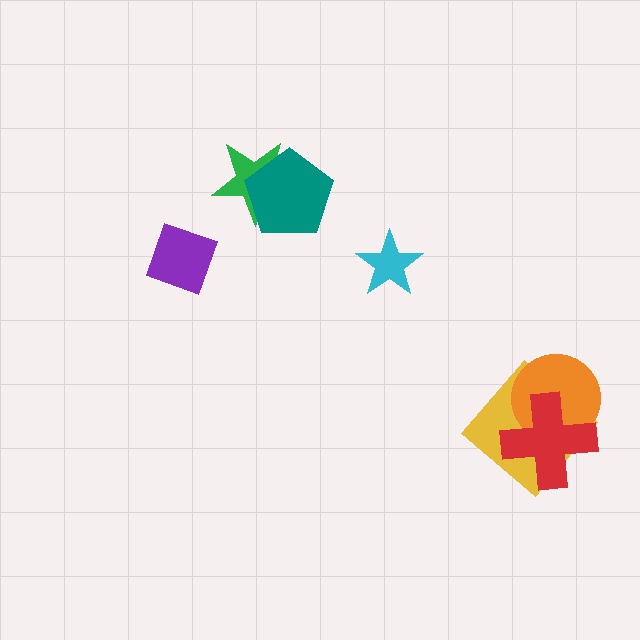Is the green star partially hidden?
Yes, it is partially covered by another shape.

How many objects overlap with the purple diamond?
0 objects overlap with the purple diamond.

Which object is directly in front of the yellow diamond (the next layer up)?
The orange circle is directly in front of the yellow diamond.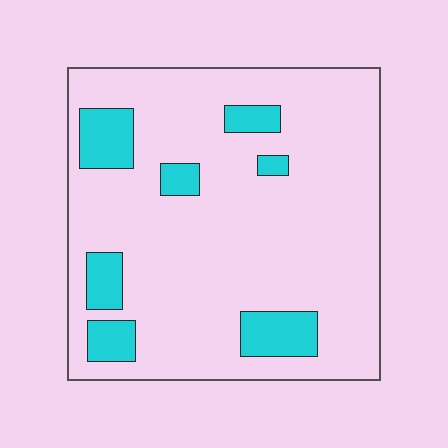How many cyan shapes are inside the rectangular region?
7.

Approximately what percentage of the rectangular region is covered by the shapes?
Approximately 15%.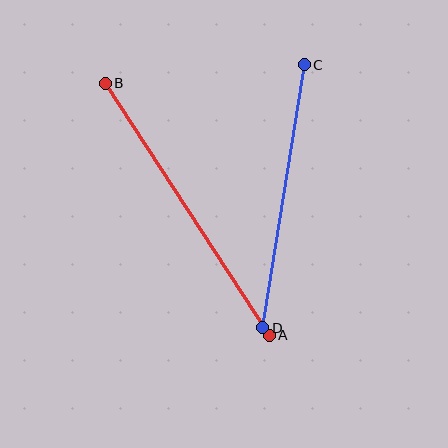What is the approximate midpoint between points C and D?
The midpoint is at approximately (284, 196) pixels.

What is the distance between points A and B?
The distance is approximately 301 pixels.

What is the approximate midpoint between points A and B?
The midpoint is at approximately (187, 209) pixels.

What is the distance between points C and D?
The distance is approximately 266 pixels.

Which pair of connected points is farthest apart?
Points A and B are farthest apart.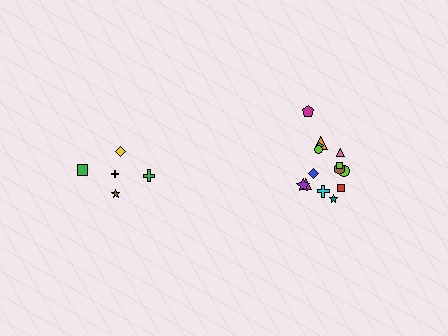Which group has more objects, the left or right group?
The right group.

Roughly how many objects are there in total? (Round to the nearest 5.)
Roughly 20 objects in total.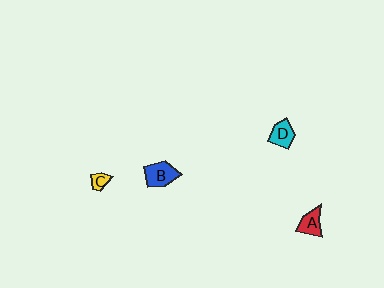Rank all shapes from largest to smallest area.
From largest to smallest: B (blue), D (cyan), A (red), C (yellow).